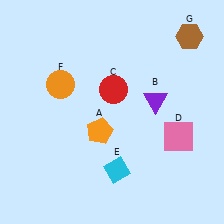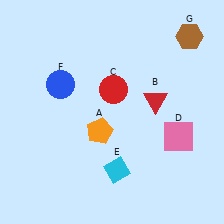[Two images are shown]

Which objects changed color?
B changed from purple to red. F changed from orange to blue.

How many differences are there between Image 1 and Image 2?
There are 2 differences between the two images.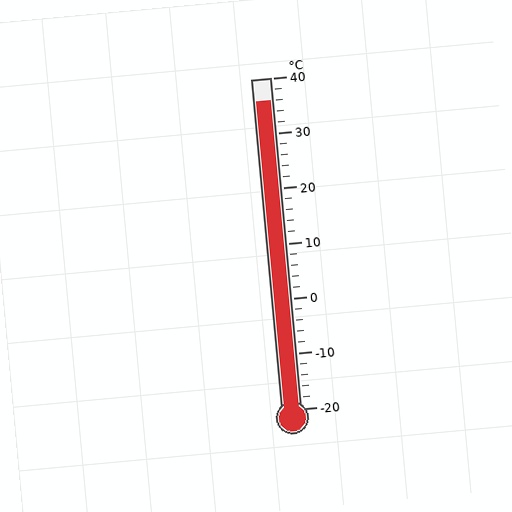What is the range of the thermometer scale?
The thermometer scale ranges from -20°C to 40°C.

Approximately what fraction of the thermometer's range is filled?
The thermometer is filled to approximately 95% of its range.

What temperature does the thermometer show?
The thermometer shows approximately 36°C.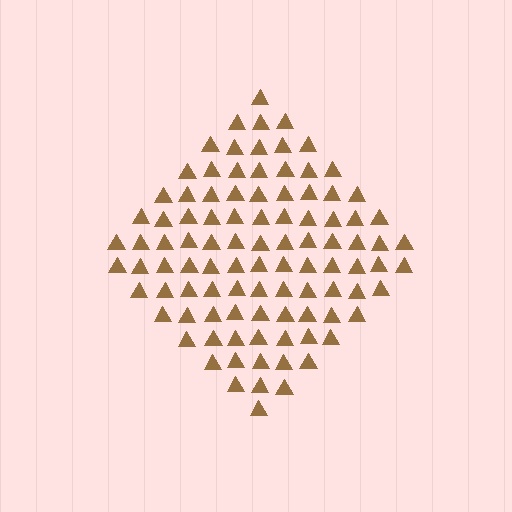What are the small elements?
The small elements are triangles.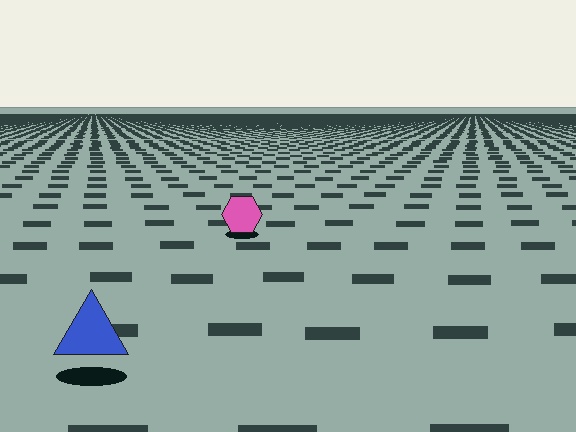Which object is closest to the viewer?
The blue triangle is closest. The texture marks near it are larger and more spread out.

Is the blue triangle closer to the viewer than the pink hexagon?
Yes. The blue triangle is closer — you can tell from the texture gradient: the ground texture is coarser near it.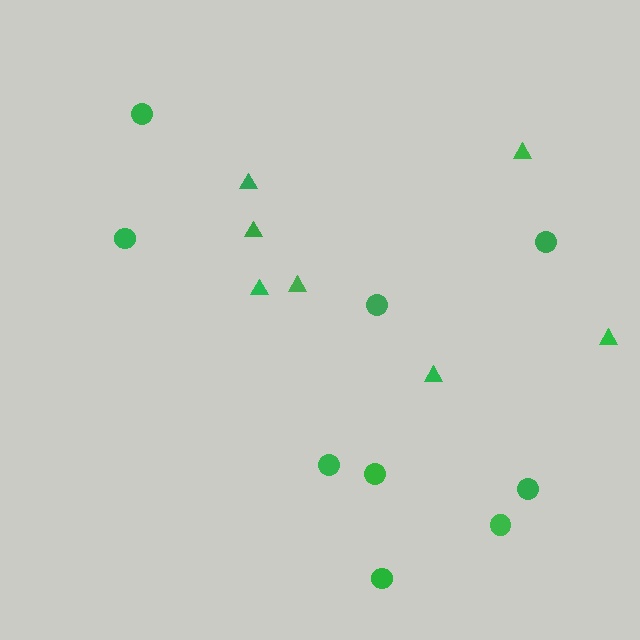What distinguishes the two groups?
There are 2 groups: one group of triangles (7) and one group of circles (9).